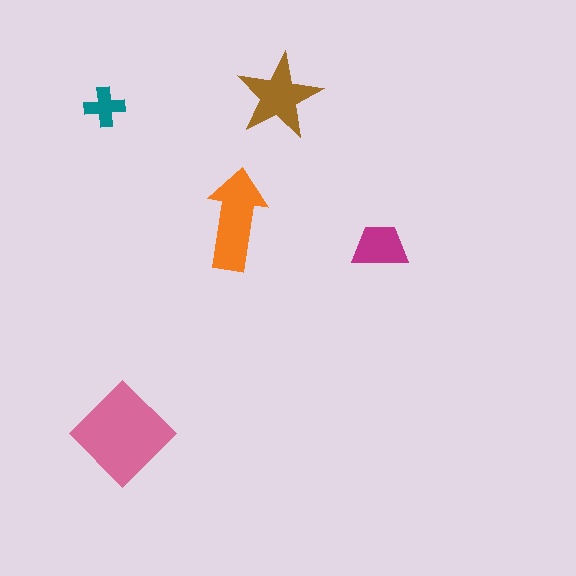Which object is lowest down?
The pink diamond is bottommost.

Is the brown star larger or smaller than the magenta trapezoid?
Larger.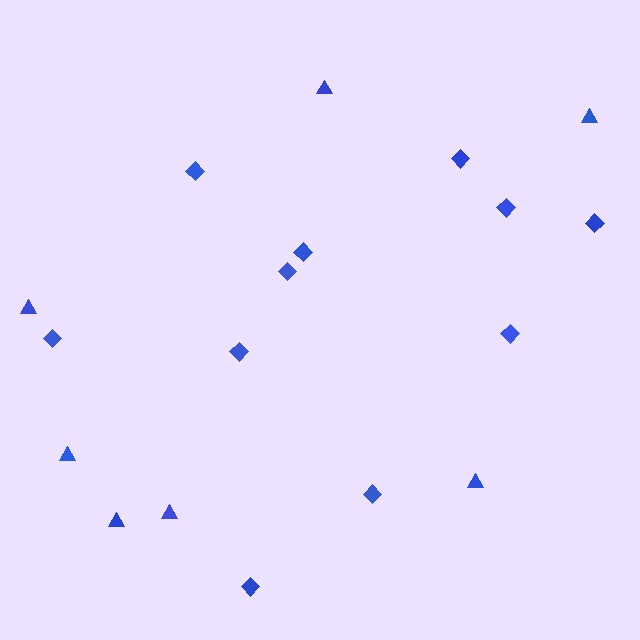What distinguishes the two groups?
There are 2 groups: one group of triangles (7) and one group of diamonds (11).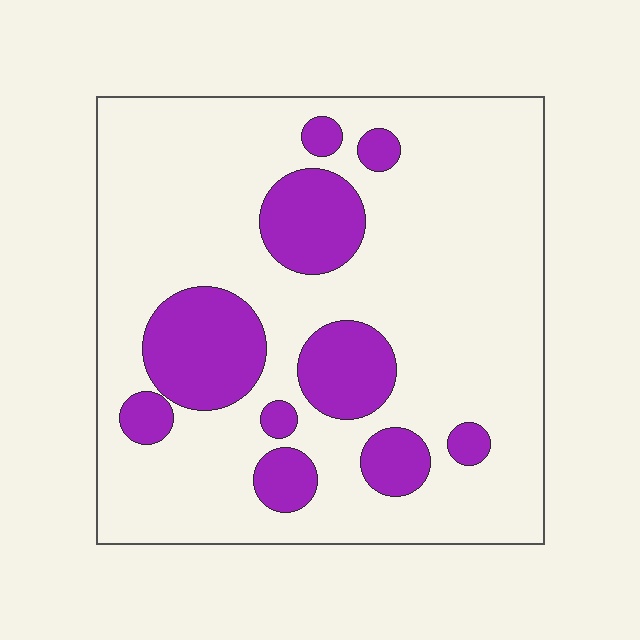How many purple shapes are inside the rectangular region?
10.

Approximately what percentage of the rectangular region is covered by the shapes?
Approximately 20%.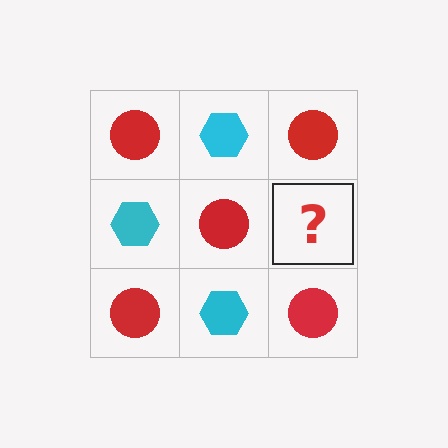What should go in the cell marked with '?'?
The missing cell should contain a cyan hexagon.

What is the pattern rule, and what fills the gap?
The rule is that it alternates red circle and cyan hexagon in a checkerboard pattern. The gap should be filled with a cyan hexagon.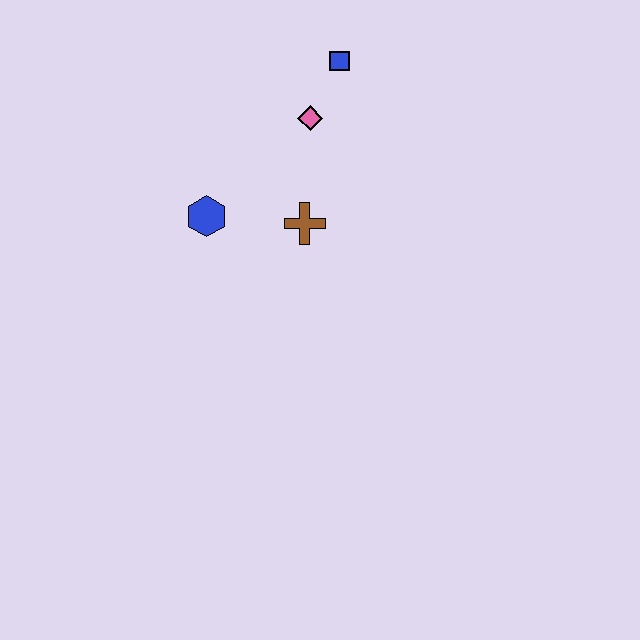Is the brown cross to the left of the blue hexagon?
No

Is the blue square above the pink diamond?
Yes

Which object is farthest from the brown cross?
The blue square is farthest from the brown cross.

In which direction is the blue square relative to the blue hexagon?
The blue square is above the blue hexagon.